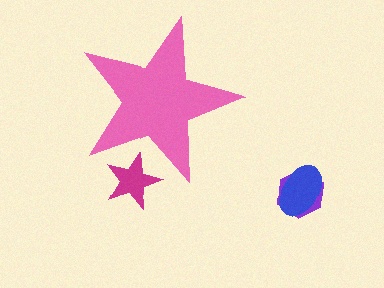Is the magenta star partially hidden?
Yes, the magenta star is partially hidden behind the pink star.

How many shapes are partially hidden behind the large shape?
1 shape is partially hidden.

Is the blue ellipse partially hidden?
No, the blue ellipse is fully visible.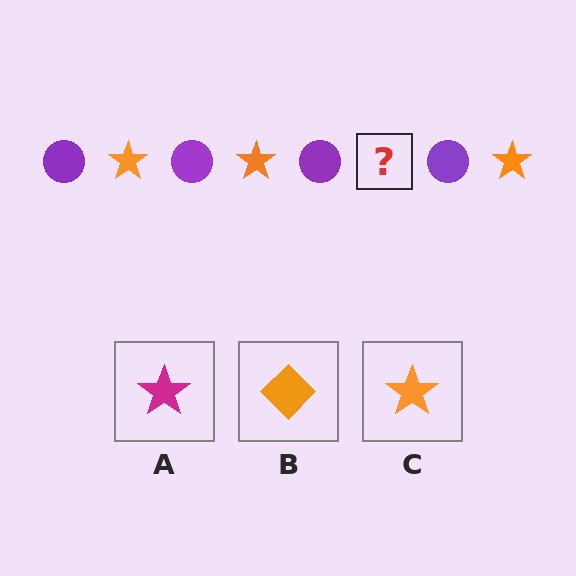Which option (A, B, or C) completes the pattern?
C.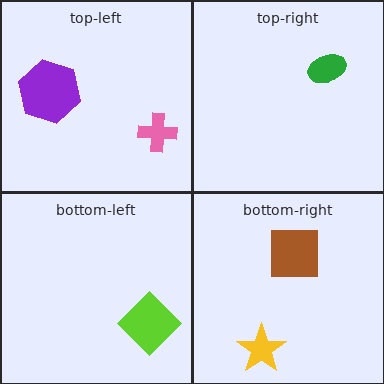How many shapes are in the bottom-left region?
1.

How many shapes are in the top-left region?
2.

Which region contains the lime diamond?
The bottom-left region.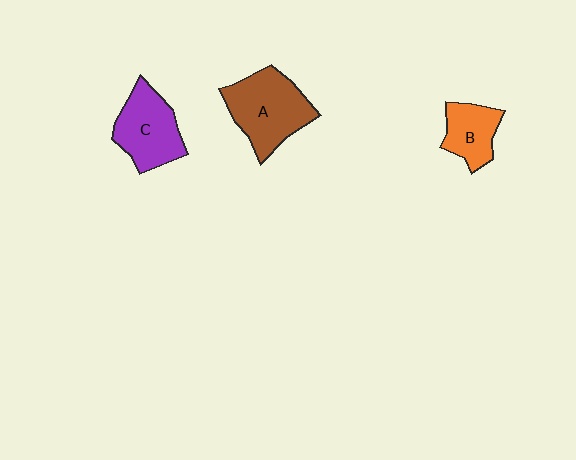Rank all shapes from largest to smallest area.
From largest to smallest: A (brown), C (purple), B (orange).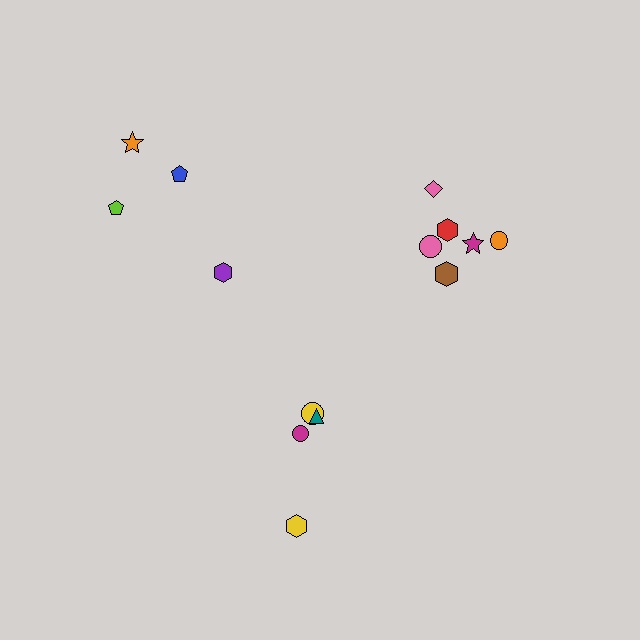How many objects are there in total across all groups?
There are 14 objects.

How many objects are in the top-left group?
There are 4 objects.